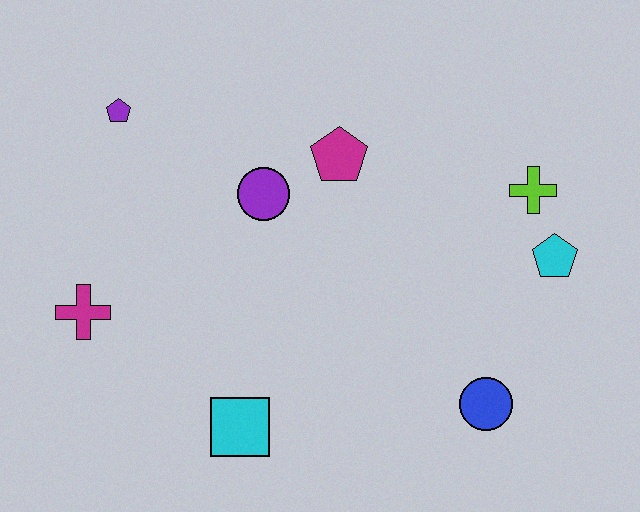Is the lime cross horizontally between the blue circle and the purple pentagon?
No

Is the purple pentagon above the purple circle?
Yes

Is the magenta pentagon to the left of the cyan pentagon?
Yes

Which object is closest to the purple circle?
The magenta pentagon is closest to the purple circle.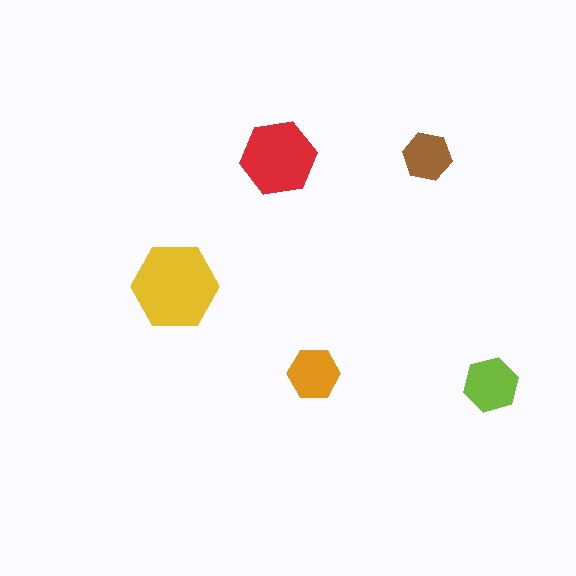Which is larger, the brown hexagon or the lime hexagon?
The lime one.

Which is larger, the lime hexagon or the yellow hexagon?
The yellow one.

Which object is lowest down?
The lime hexagon is bottommost.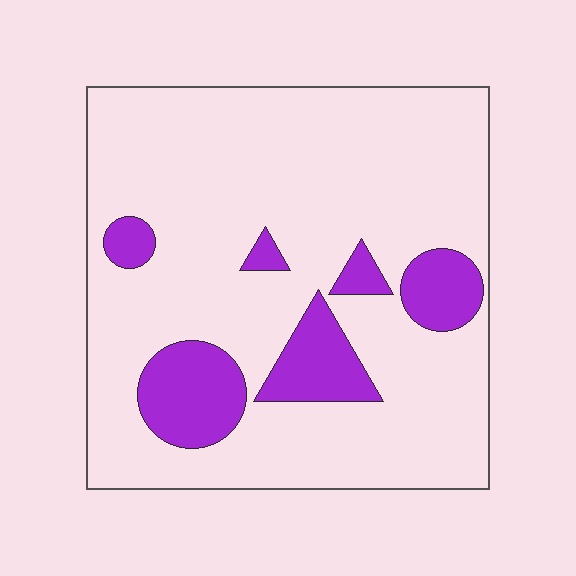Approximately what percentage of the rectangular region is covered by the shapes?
Approximately 15%.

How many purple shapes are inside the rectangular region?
6.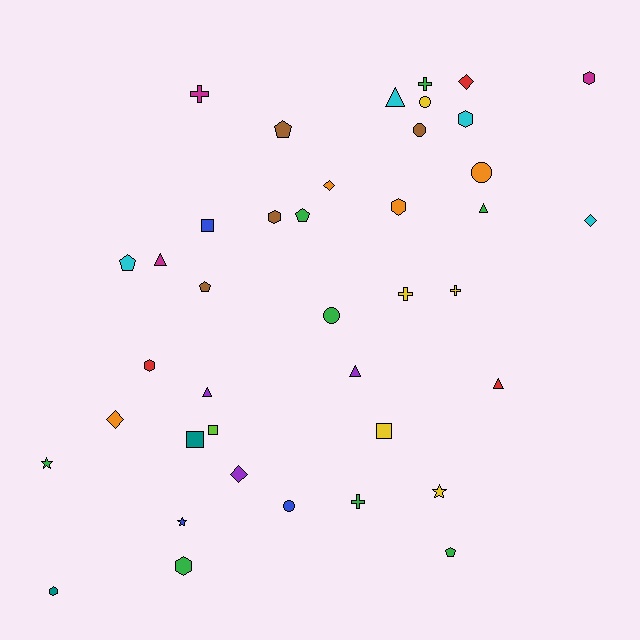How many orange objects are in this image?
There are 4 orange objects.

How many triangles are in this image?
There are 6 triangles.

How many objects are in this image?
There are 40 objects.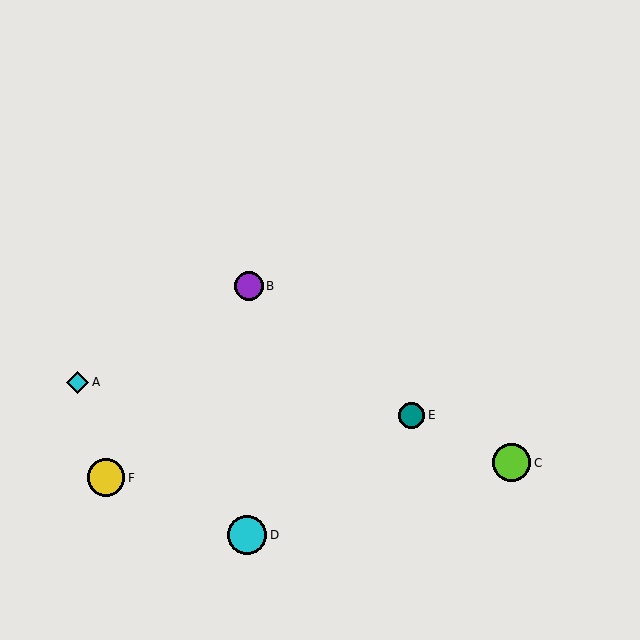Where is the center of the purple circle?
The center of the purple circle is at (249, 286).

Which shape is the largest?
The cyan circle (labeled D) is the largest.